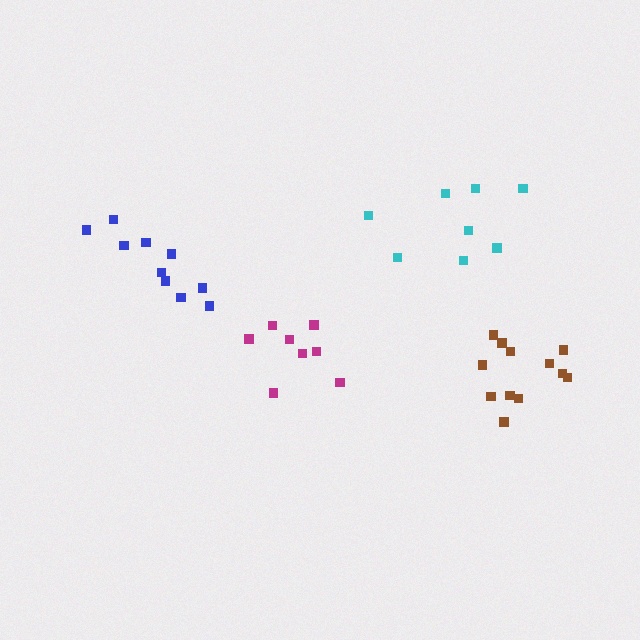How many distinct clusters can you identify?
There are 4 distinct clusters.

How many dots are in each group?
Group 1: 8 dots, Group 2: 8 dots, Group 3: 12 dots, Group 4: 10 dots (38 total).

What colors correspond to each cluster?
The clusters are colored: cyan, magenta, brown, blue.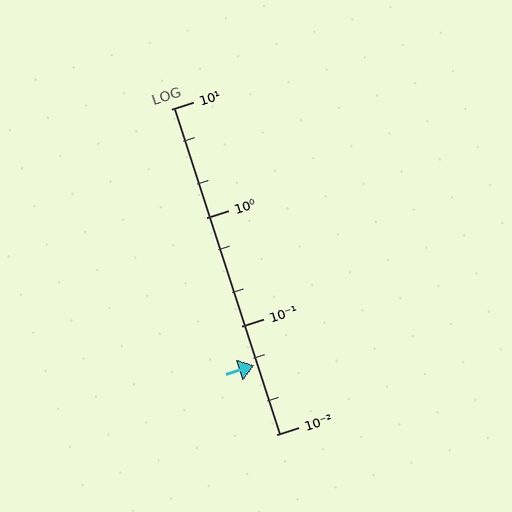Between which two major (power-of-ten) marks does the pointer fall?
The pointer is between 0.01 and 0.1.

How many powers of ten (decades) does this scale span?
The scale spans 3 decades, from 0.01 to 10.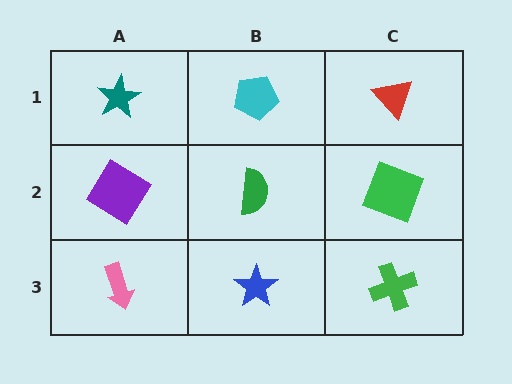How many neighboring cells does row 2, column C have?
3.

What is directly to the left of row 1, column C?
A cyan pentagon.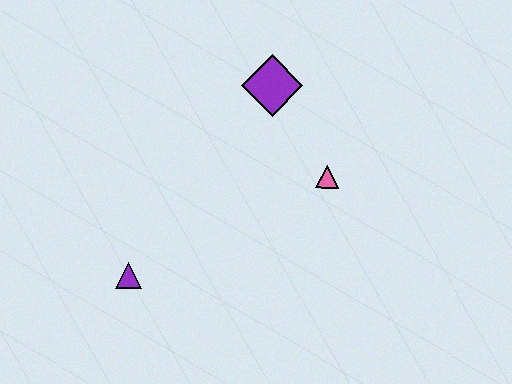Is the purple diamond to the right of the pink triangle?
No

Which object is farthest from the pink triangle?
The purple triangle is farthest from the pink triangle.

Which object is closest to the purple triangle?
The pink triangle is closest to the purple triangle.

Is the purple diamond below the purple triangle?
No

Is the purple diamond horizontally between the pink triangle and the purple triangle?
Yes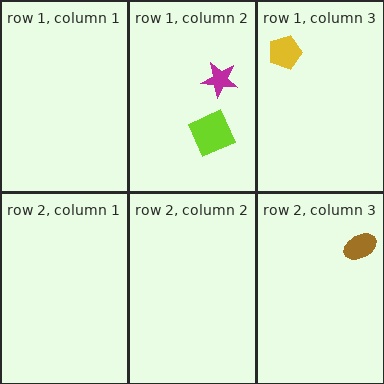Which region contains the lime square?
The row 1, column 2 region.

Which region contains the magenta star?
The row 1, column 2 region.